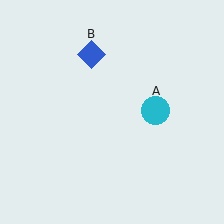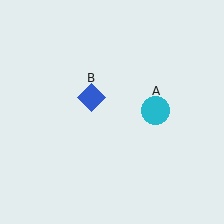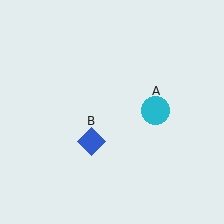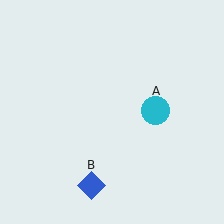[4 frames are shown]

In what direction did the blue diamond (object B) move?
The blue diamond (object B) moved down.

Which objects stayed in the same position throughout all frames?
Cyan circle (object A) remained stationary.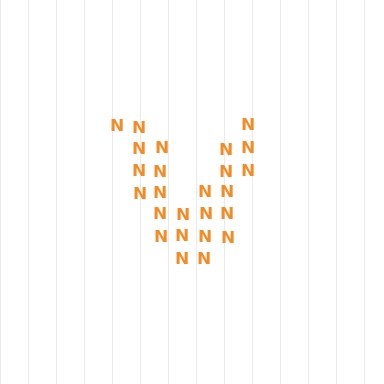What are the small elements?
The small elements are letter N's.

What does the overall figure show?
The overall figure shows the letter V.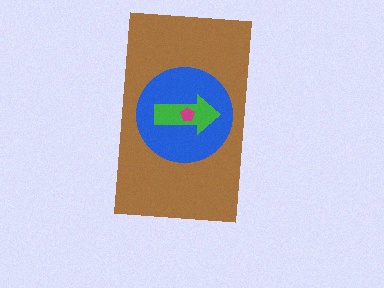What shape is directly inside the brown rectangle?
The blue circle.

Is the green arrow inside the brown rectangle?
Yes.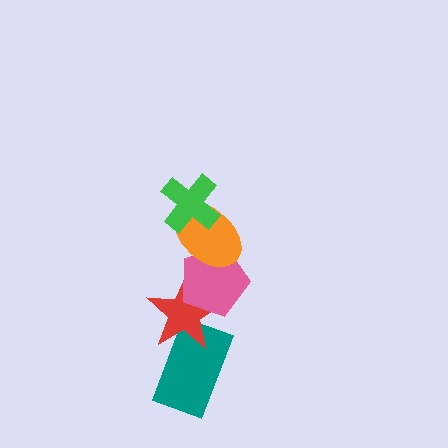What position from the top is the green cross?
The green cross is 1st from the top.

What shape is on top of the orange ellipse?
The green cross is on top of the orange ellipse.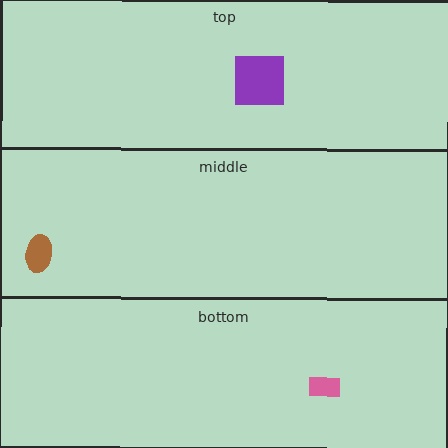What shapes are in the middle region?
The brown ellipse.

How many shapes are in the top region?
1.